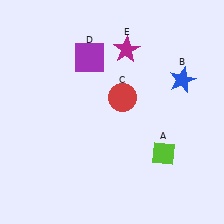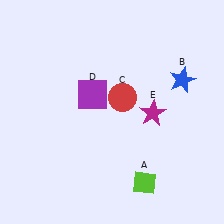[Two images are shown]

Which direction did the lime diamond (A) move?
The lime diamond (A) moved down.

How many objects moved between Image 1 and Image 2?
3 objects moved between the two images.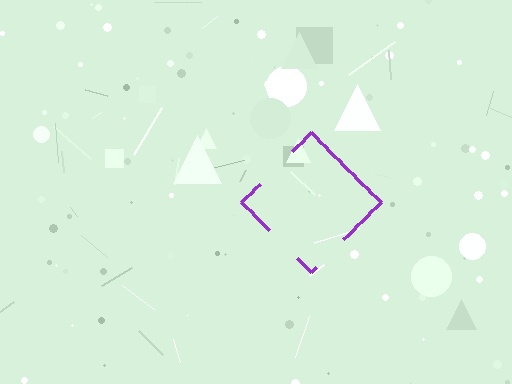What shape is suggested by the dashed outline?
The dashed outline suggests a diamond.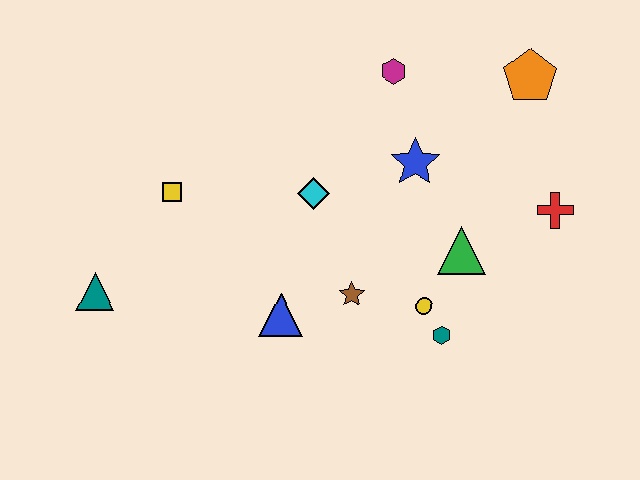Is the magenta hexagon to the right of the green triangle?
No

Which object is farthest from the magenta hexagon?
The teal triangle is farthest from the magenta hexagon.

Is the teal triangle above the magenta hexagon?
No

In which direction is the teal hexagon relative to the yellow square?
The teal hexagon is to the right of the yellow square.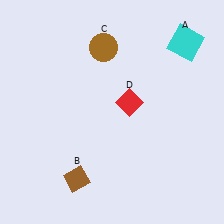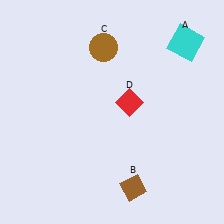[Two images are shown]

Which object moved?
The brown diamond (B) moved right.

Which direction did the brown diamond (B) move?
The brown diamond (B) moved right.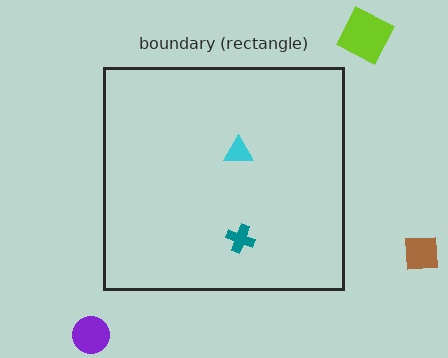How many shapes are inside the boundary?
2 inside, 3 outside.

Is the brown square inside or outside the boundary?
Outside.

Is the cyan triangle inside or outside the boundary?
Inside.